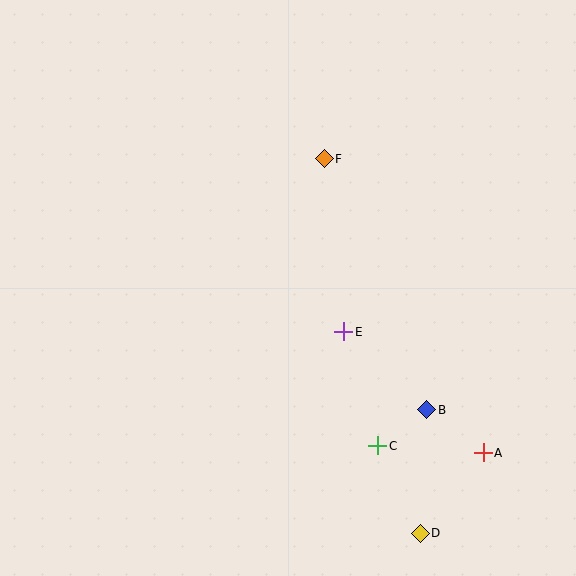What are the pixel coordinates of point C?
Point C is at (378, 446).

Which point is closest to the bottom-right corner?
Point A is closest to the bottom-right corner.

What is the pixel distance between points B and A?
The distance between B and A is 71 pixels.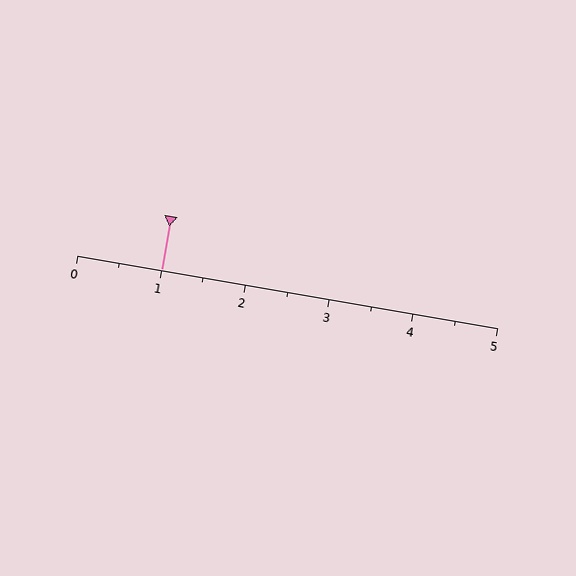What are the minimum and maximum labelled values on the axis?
The axis runs from 0 to 5.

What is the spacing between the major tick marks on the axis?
The major ticks are spaced 1 apart.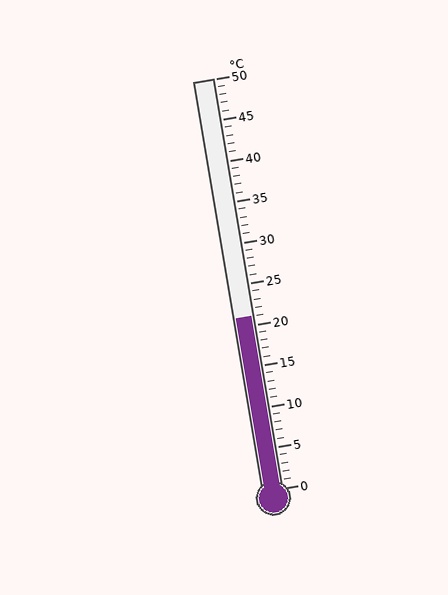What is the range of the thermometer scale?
The thermometer scale ranges from 0°C to 50°C.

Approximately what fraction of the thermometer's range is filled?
The thermometer is filled to approximately 40% of its range.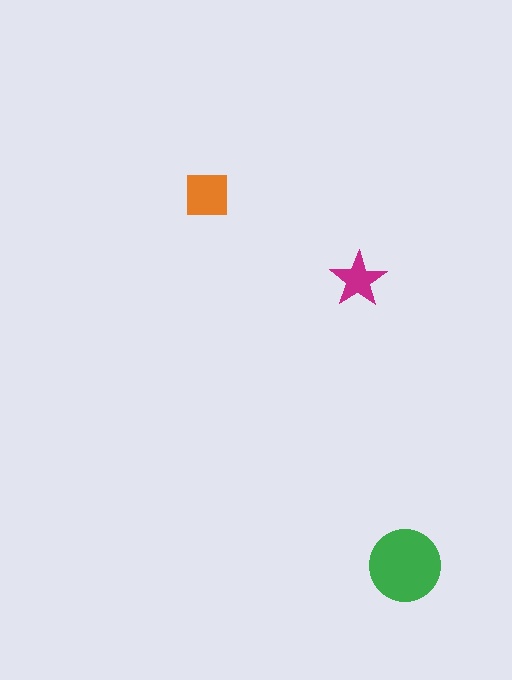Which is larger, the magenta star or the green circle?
The green circle.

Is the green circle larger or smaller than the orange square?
Larger.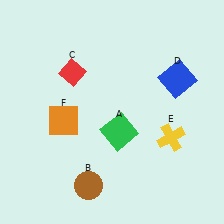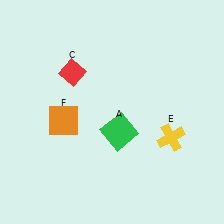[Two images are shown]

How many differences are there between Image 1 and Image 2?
There are 2 differences between the two images.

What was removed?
The blue square (D), the brown circle (B) were removed in Image 2.